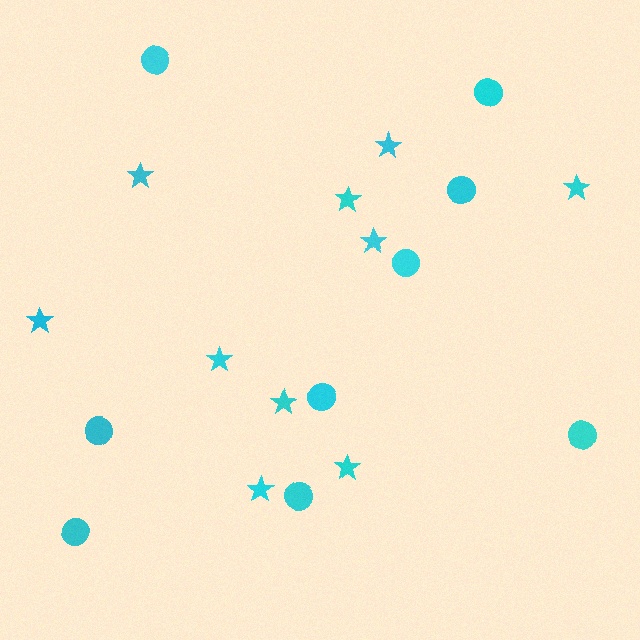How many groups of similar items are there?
There are 2 groups: one group of circles (9) and one group of stars (10).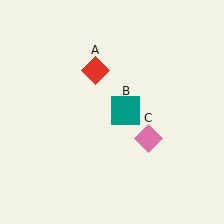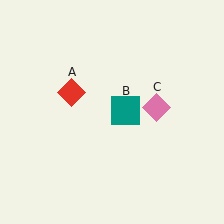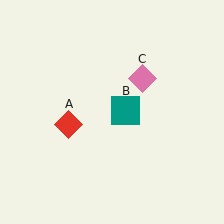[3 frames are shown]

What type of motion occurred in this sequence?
The red diamond (object A), pink diamond (object C) rotated counterclockwise around the center of the scene.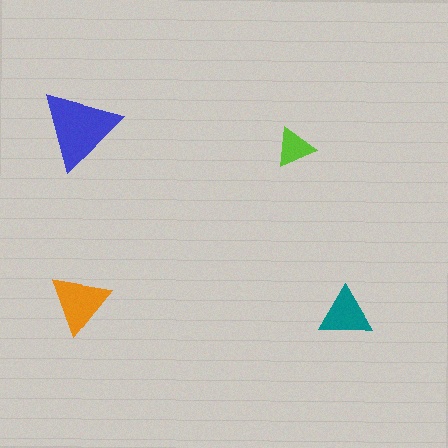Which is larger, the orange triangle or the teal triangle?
The orange one.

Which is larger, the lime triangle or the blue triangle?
The blue one.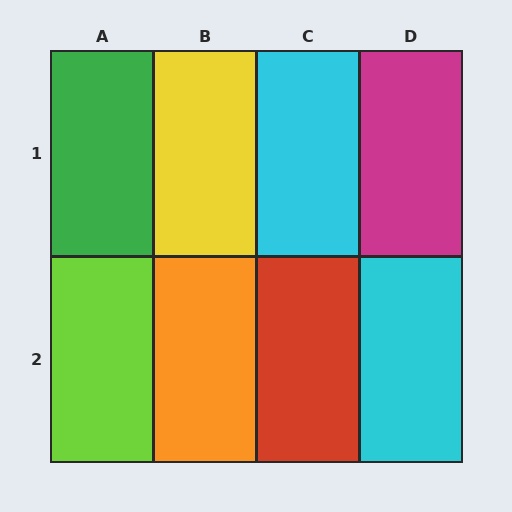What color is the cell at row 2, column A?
Lime.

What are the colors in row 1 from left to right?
Green, yellow, cyan, magenta.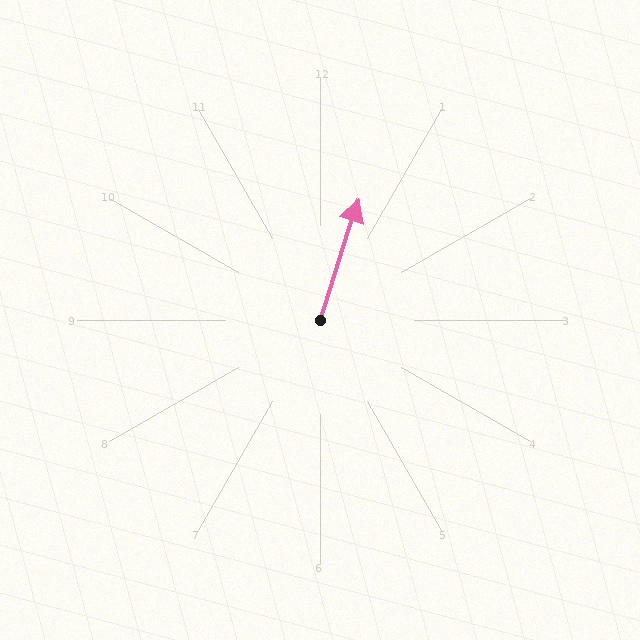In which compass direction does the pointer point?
North.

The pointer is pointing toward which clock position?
Roughly 1 o'clock.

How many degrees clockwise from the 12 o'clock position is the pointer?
Approximately 17 degrees.